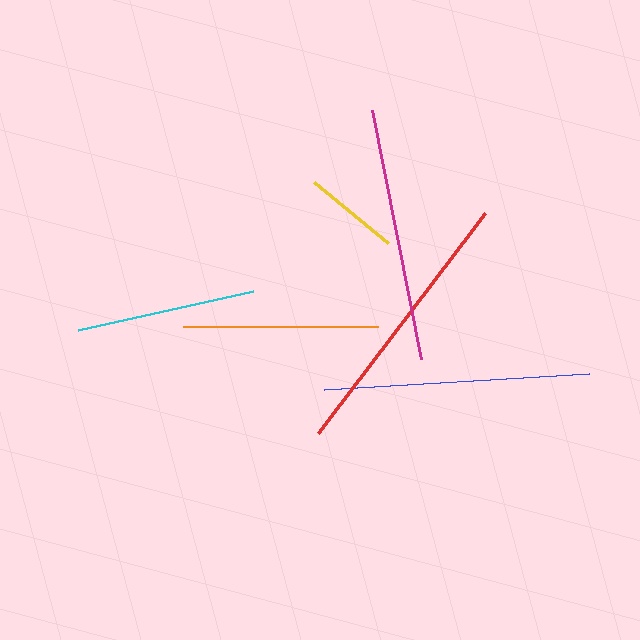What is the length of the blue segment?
The blue segment is approximately 265 pixels long.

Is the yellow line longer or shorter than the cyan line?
The cyan line is longer than the yellow line.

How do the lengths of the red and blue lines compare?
The red and blue lines are approximately the same length.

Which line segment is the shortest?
The yellow line is the shortest at approximately 96 pixels.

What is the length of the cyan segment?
The cyan segment is approximately 179 pixels long.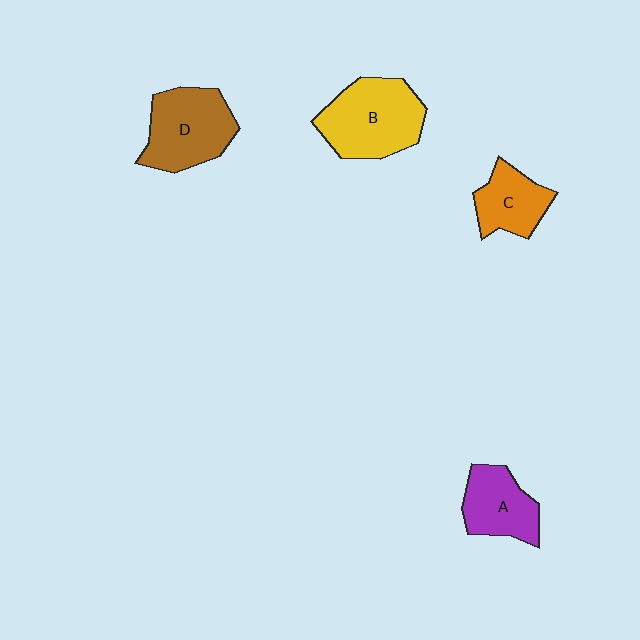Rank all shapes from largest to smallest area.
From largest to smallest: B (yellow), D (brown), A (purple), C (orange).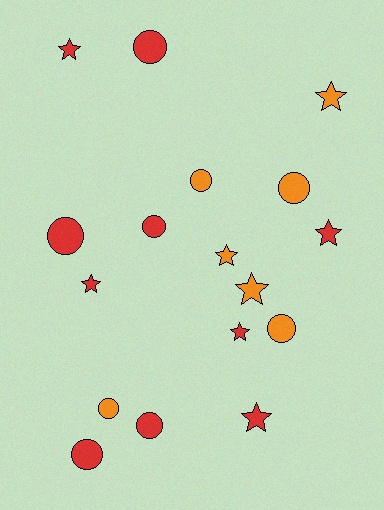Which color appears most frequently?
Red, with 10 objects.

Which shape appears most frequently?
Circle, with 9 objects.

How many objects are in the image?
There are 17 objects.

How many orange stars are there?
There are 3 orange stars.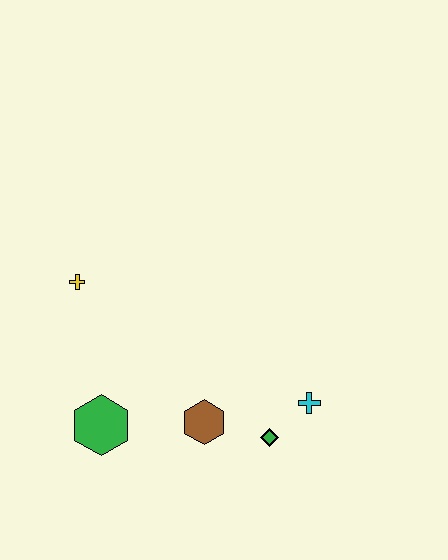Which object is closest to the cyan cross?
The green diamond is closest to the cyan cross.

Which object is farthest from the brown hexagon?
The yellow cross is farthest from the brown hexagon.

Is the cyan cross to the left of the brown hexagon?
No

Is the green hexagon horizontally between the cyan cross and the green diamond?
No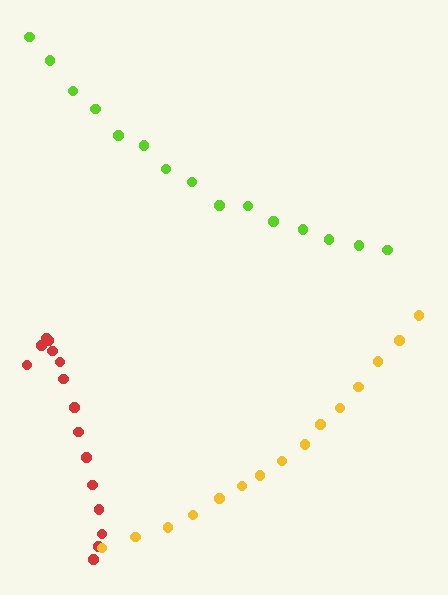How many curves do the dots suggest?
There are 3 distinct paths.